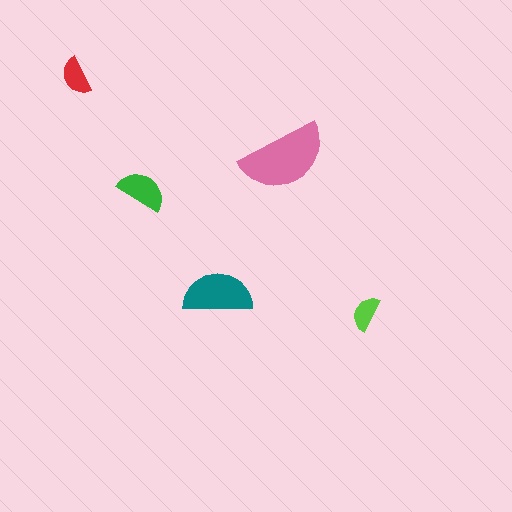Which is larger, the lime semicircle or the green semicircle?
The green one.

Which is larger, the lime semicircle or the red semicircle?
The red one.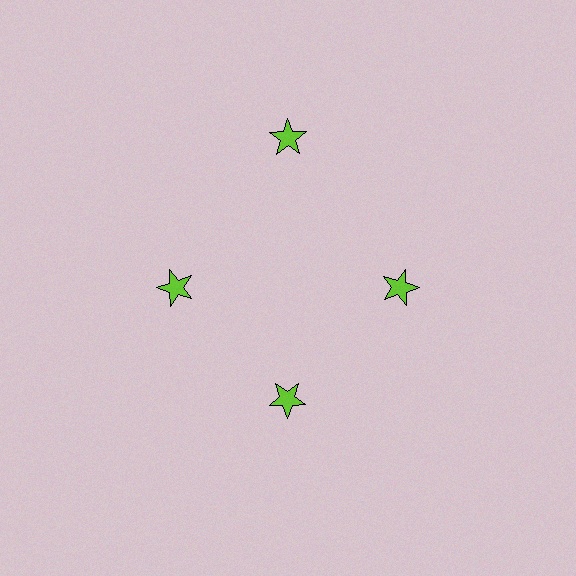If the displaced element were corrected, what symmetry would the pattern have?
It would have 4-fold rotational symmetry — the pattern would map onto itself every 90 degrees.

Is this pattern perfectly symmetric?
No. The 4 lime stars are arranged in a ring, but one element near the 12 o'clock position is pushed outward from the center, breaking the 4-fold rotational symmetry.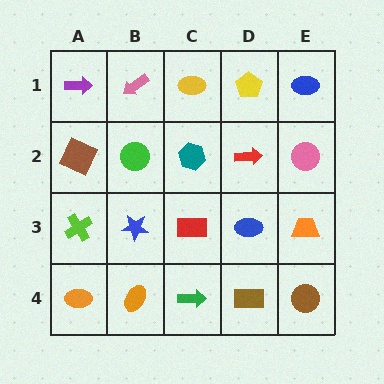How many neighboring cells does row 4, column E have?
2.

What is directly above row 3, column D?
A red arrow.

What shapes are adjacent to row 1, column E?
A pink circle (row 2, column E), a yellow pentagon (row 1, column D).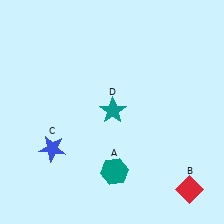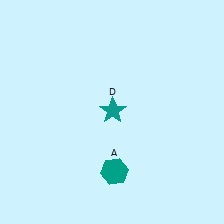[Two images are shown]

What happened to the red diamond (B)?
The red diamond (B) was removed in Image 2. It was in the bottom-right area of Image 1.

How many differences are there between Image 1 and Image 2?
There are 2 differences between the two images.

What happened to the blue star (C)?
The blue star (C) was removed in Image 2. It was in the bottom-left area of Image 1.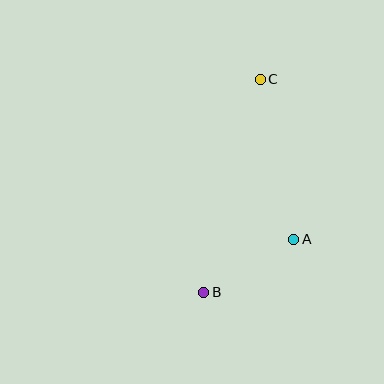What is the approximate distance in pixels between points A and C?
The distance between A and C is approximately 164 pixels.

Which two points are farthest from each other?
Points B and C are farthest from each other.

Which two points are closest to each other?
Points A and B are closest to each other.